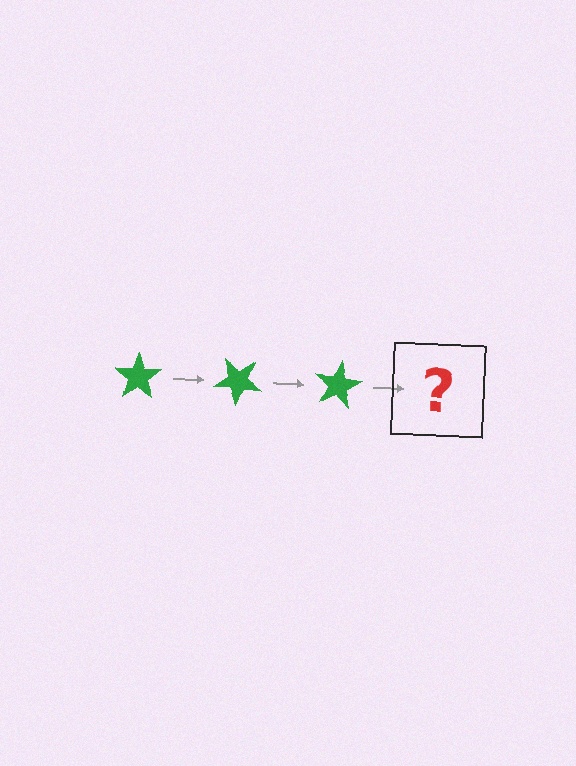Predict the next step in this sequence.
The next step is a green star rotated 120 degrees.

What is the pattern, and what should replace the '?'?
The pattern is that the star rotates 40 degrees each step. The '?' should be a green star rotated 120 degrees.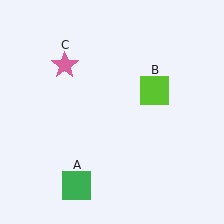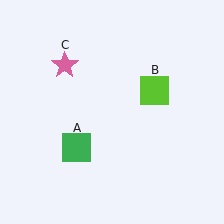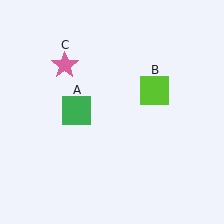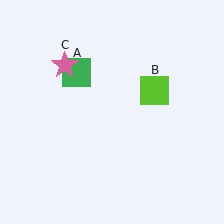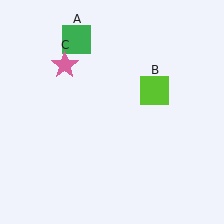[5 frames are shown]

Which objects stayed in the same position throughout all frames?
Lime square (object B) and pink star (object C) remained stationary.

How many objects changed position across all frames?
1 object changed position: green square (object A).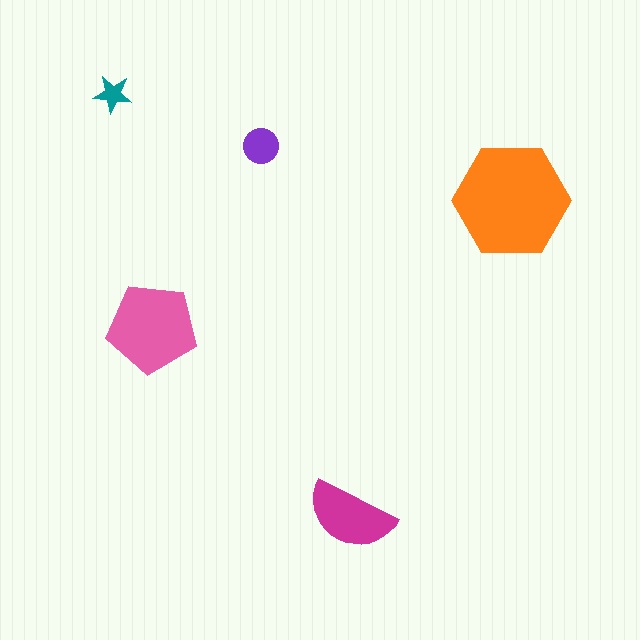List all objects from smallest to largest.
The teal star, the purple circle, the magenta semicircle, the pink pentagon, the orange hexagon.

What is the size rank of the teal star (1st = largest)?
5th.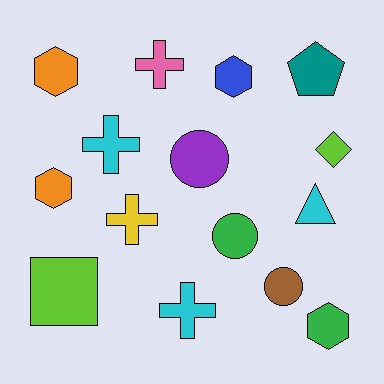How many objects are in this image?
There are 15 objects.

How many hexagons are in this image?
There are 4 hexagons.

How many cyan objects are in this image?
There are 3 cyan objects.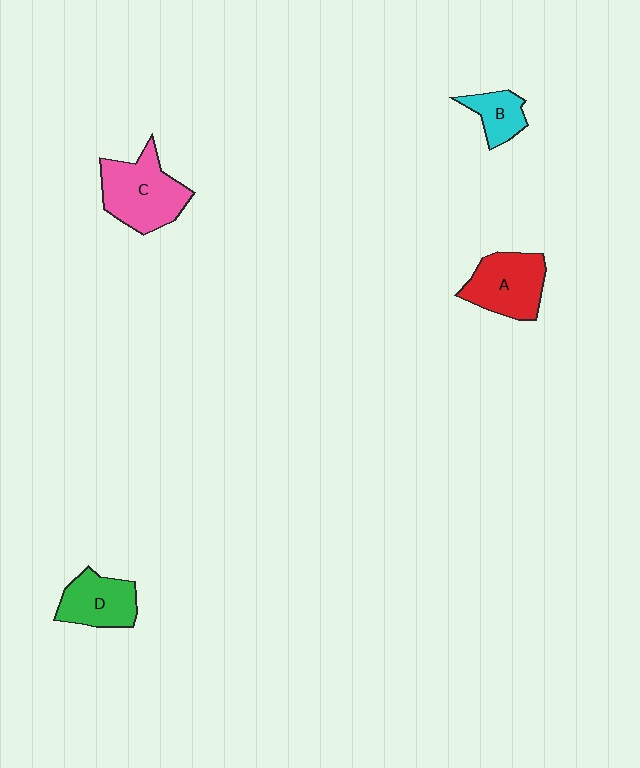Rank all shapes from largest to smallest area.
From largest to smallest: C (pink), A (red), D (green), B (cyan).